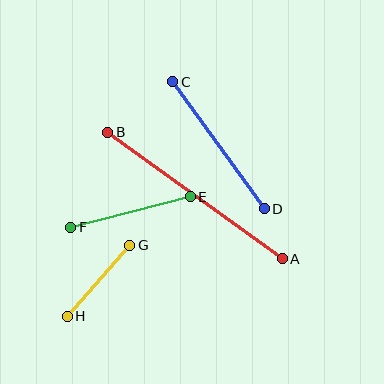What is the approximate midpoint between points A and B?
The midpoint is at approximately (195, 196) pixels.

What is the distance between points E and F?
The distance is approximately 123 pixels.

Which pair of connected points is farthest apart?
Points A and B are farthest apart.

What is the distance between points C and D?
The distance is approximately 157 pixels.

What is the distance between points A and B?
The distance is approximately 216 pixels.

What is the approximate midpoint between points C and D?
The midpoint is at approximately (219, 145) pixels.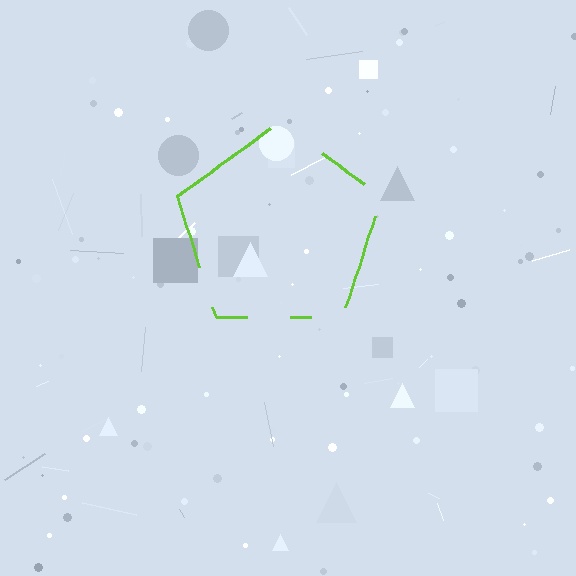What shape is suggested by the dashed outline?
The dashed outline suggests a pentagon.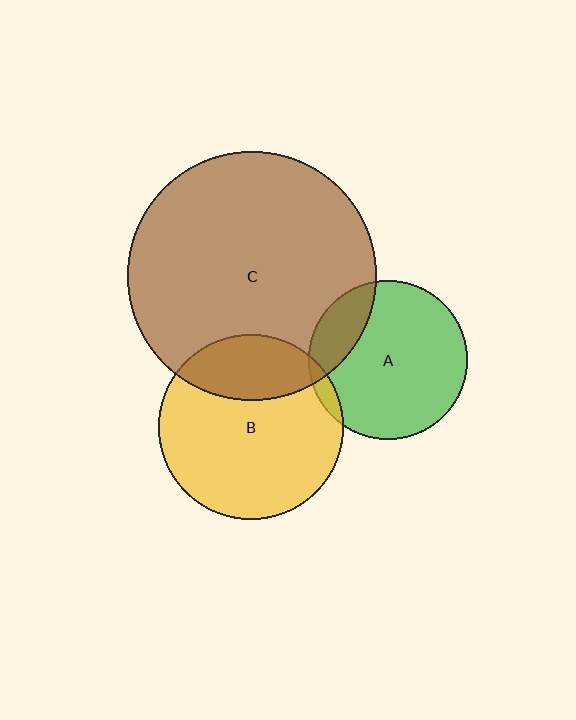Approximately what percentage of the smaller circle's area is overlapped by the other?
Approximately 20%.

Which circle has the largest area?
Circle C (brown).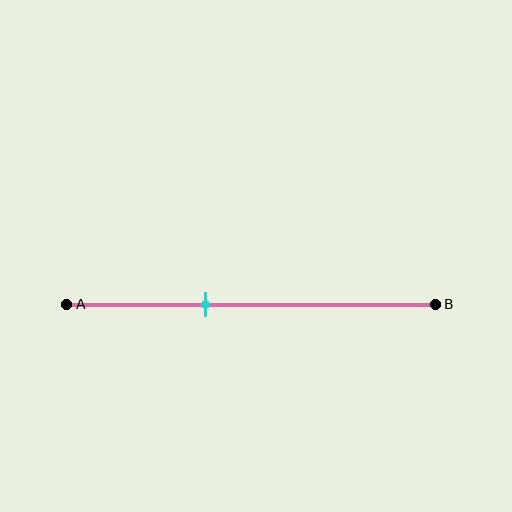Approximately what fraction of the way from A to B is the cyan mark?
The cyan mark is approximately 40% of the way from A to B.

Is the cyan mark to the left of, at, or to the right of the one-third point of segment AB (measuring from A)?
The cyan mark is to the right of the one-third point of segment AB.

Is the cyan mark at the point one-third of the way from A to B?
No, the mark is at about 40% from A, not at the 33% one-third point.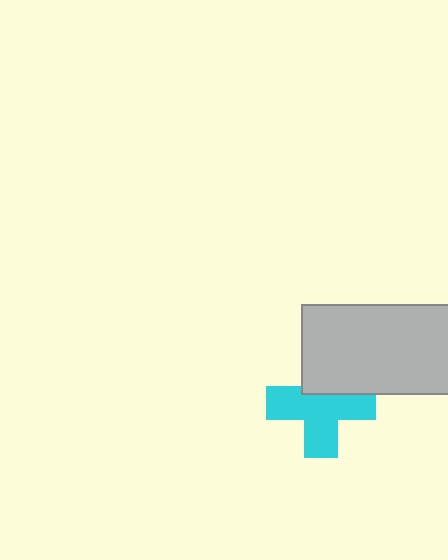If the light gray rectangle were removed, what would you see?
You would see the complete cyan cross.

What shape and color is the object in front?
The object in front is a light gray rectangle.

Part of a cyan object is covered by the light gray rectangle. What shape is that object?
It is a cross.